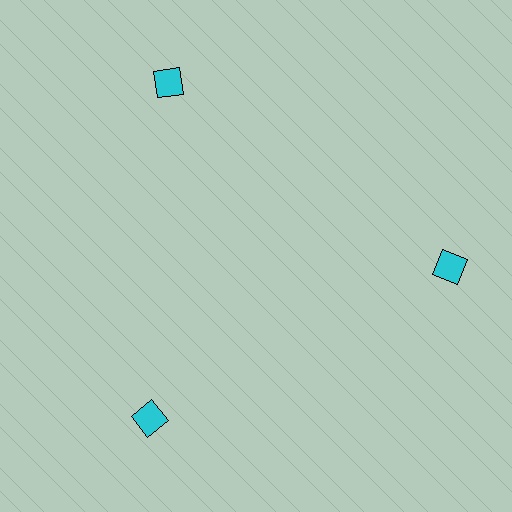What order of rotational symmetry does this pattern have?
This pattern has 3-fold rotational symmetry.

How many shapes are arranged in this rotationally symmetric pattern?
There are 3 shapes, arranged in 3 groups of 1.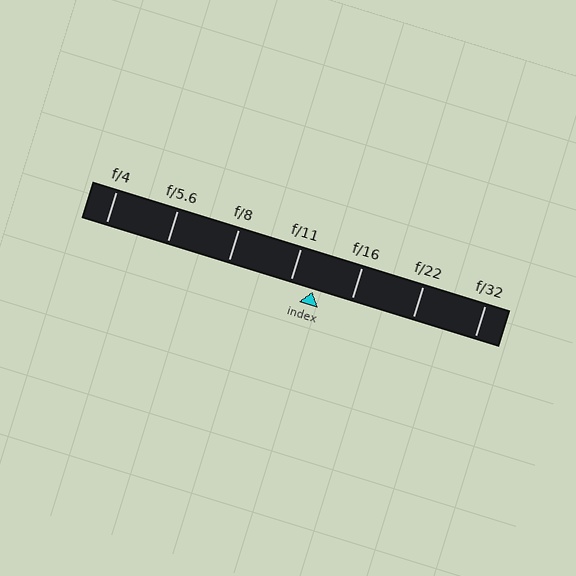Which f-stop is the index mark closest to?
The index mark is closest to f/11.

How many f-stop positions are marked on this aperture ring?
There are 7 f-stop positions marked.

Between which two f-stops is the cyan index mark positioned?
The index mark is between f/11 and f/16.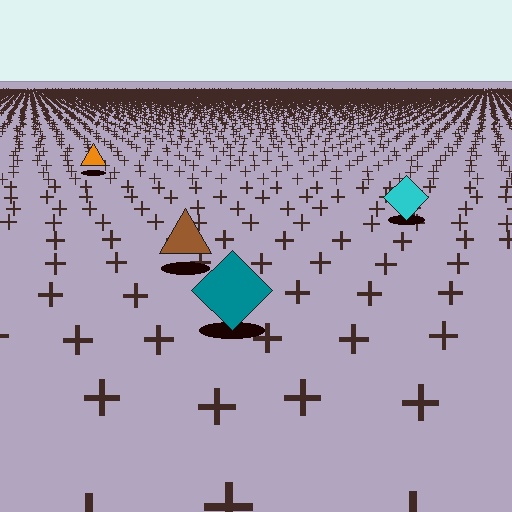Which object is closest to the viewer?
The teal diamond is closest. The texture marks near it are larger and more spread out.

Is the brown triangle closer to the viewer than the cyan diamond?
Yes. The brown triangle is closer — you can tell from the texture gradient: the ground texture is coarser near it.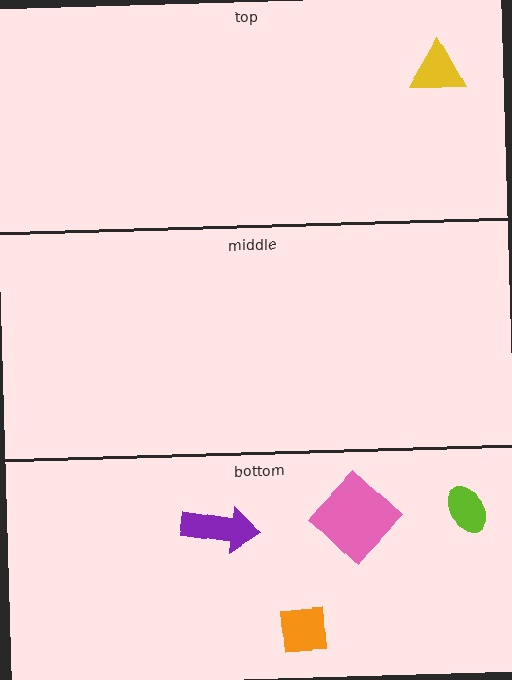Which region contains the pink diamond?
The bottom region.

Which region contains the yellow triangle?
The top region.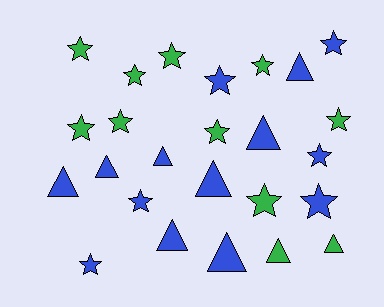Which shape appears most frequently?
Star, with 15 objects.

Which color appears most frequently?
Blue, with 14 objects.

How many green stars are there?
There are 9 green stars.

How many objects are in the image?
There are 25 objects.